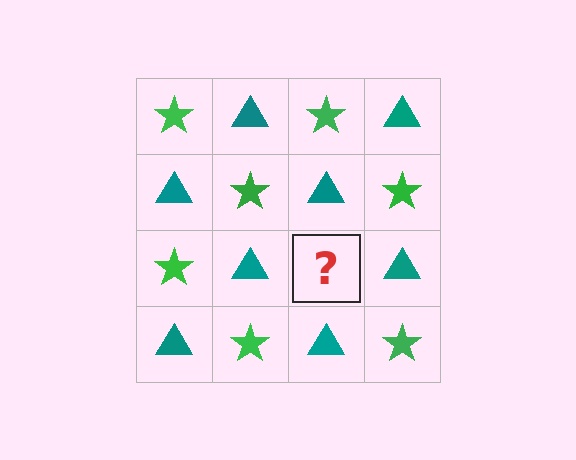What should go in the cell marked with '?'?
The missing cell should contain a green star.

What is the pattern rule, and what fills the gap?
The rule is that it alternates green star and teal triangle in a checkerboard pattern. The gap should be filled with a green star.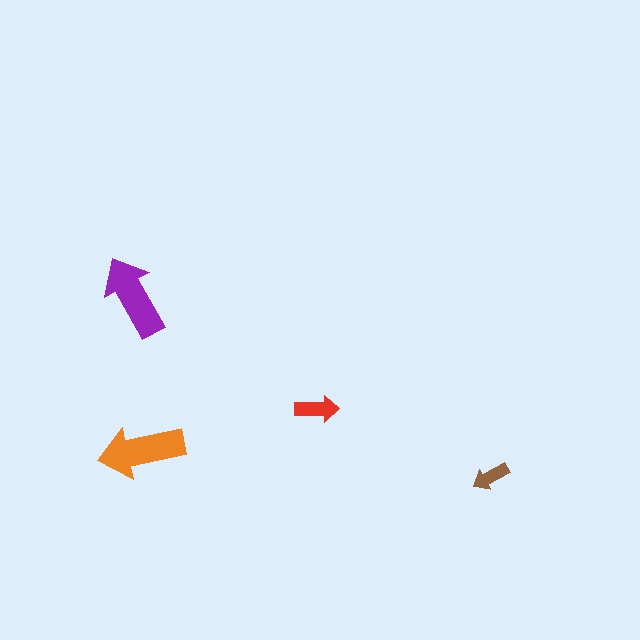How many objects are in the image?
There are 4 objects in the image.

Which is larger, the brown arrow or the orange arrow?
The orange one.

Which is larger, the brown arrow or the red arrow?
The red one.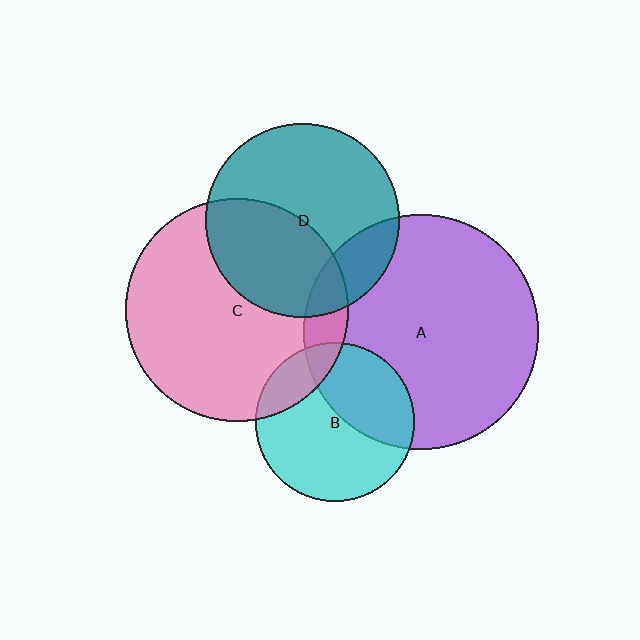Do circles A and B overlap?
Yes.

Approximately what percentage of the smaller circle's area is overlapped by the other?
Approximately 40%.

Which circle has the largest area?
Circle A (purple).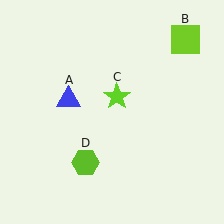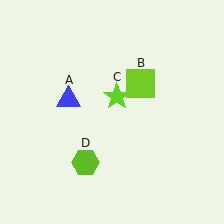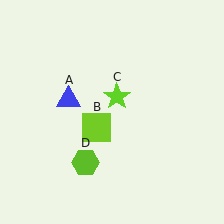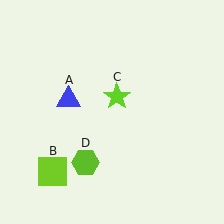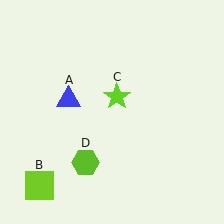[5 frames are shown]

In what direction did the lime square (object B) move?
The lime square (object B) moved down and to the left.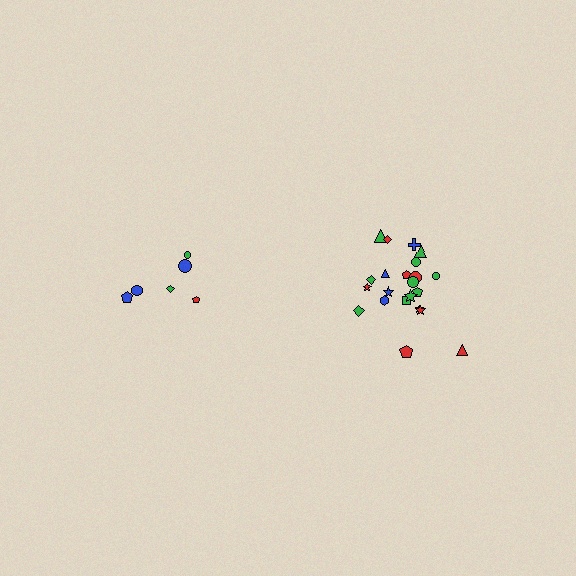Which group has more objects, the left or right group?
The right group.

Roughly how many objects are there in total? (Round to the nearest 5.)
Roughly 30 objects in total.